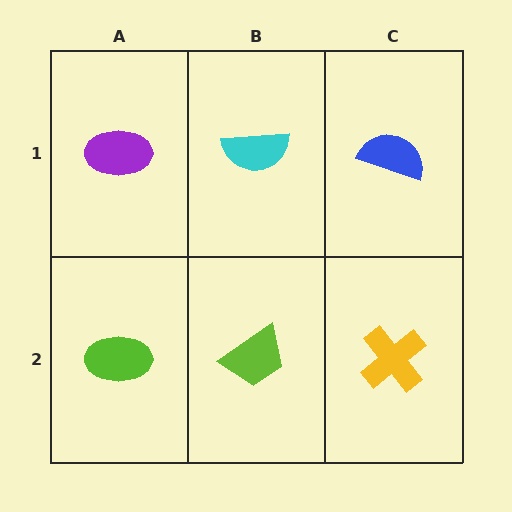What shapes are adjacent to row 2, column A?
A purple ellipse (row 1, column A), a lime trapezoid (row 2, column B).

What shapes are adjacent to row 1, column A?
A lime ellipse (row 2, column A), a cyan semicircle (row 1, column B).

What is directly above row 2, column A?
A purple ellipse.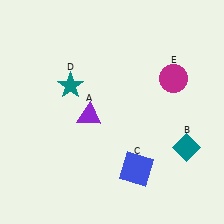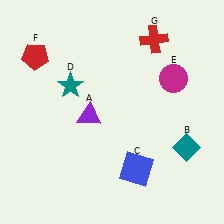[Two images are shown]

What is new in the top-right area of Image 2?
A red cross (G) was added in the top-right area of Image 2.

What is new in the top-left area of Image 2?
A red pentagon (F) was added in the top-left area of Image 2.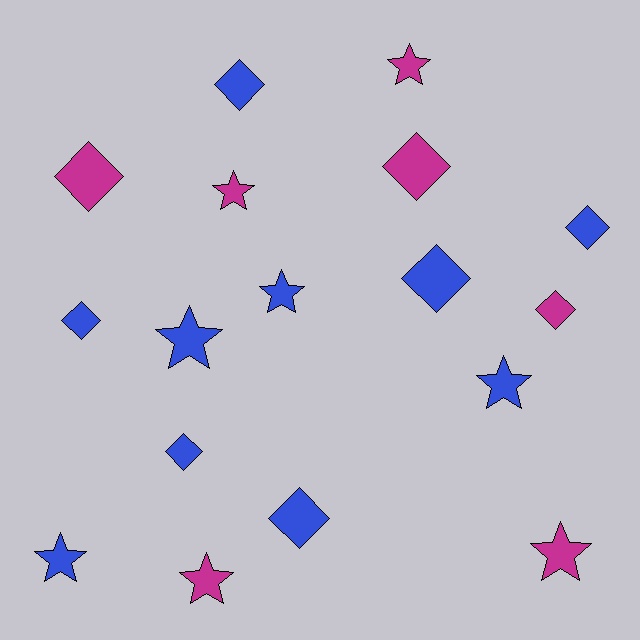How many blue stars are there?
There are 4 blue stars.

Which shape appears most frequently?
Diamond, with 9 objects.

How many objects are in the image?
There are 17 objects.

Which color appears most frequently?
Blue, with 10 objects.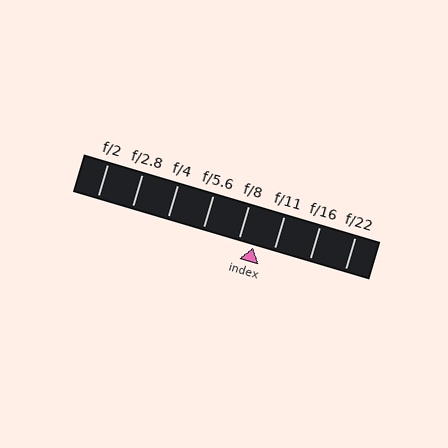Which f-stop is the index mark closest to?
The index mark is closest to f/8.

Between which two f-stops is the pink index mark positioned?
The index mark is between f/8 and f/11.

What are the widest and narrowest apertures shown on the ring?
The widest aperture shown is f/2 and the narrowest is f/22.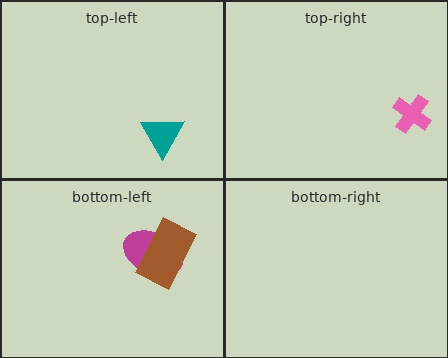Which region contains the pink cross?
The top-right region.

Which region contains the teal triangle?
The top-left region.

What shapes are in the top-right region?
The pink cross.